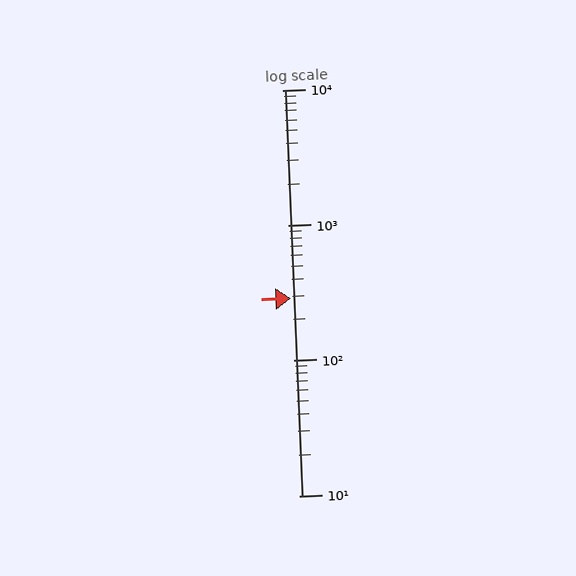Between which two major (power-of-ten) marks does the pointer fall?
The pointer is between 100 and 1000.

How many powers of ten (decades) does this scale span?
The scale spans 3 decades, from 10 to 10000.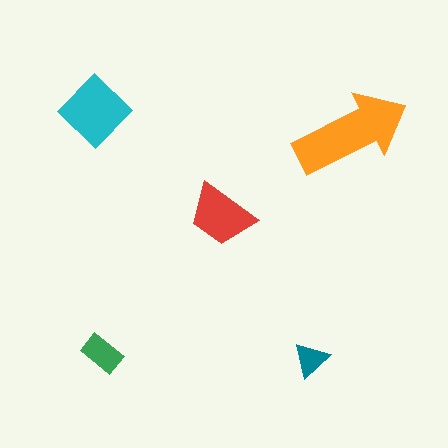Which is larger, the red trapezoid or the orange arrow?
The orange arrow.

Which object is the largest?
The orange arrow.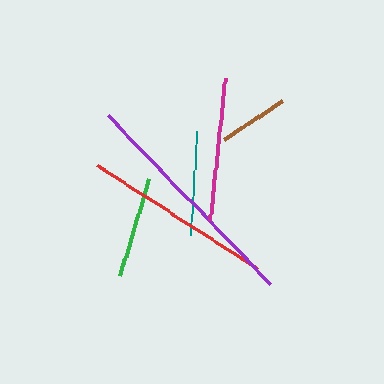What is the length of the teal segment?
The teal segment is approximately 103 pixels long.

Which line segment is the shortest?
The brown line is the shortest at approximately 70 pixels.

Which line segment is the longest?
The purple line is the longest at approximately 233 pixels.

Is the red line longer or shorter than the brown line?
The red line is longer than the brown line.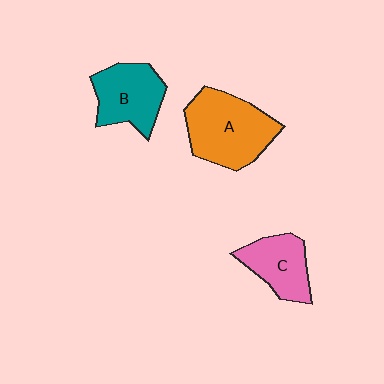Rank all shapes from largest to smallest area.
From largest to smallest: A (orange), B (teal), C (pink).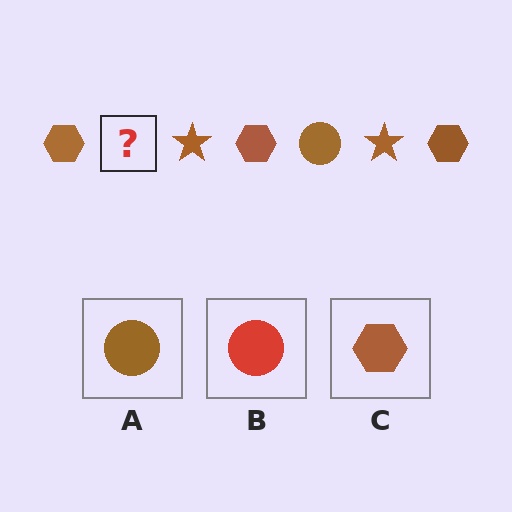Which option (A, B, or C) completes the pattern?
A.